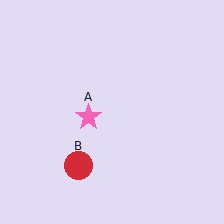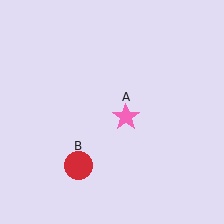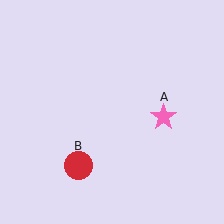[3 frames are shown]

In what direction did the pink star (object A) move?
The pink star (object A) moved right.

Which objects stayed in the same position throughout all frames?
Red circle (object B) remained stationary.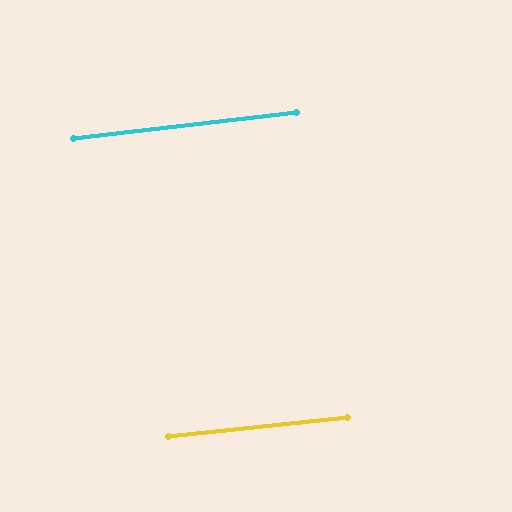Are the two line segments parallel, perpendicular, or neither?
Parallel — their directions differ by only 0.9°.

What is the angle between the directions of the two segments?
Approximately 1 degree.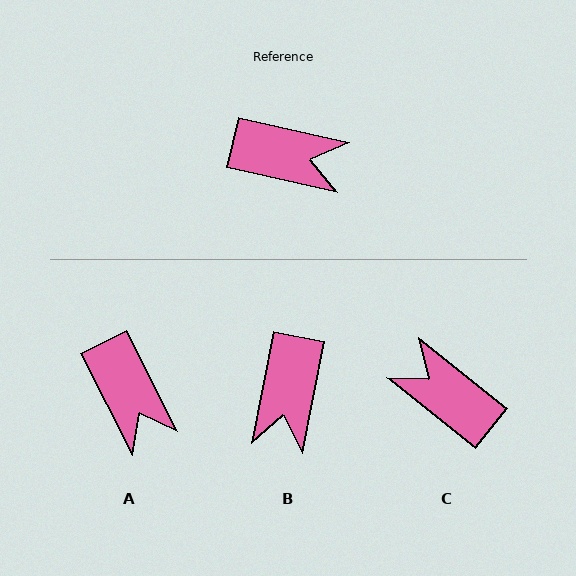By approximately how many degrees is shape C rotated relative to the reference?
Approximately 154 degrees counter-clockwise.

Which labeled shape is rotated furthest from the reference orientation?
C, about 154 degrees away.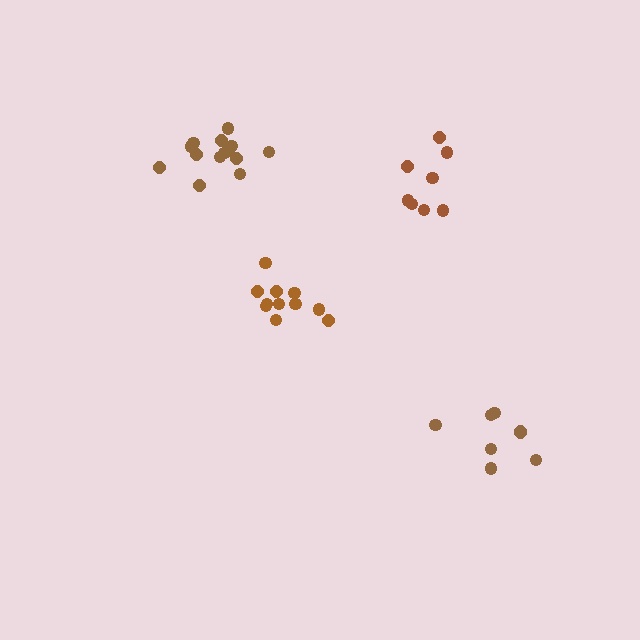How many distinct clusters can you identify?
There are 4 distinct clusters.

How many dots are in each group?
Group 1: 8 dots, Group 2: 11 dots, Group 3: 8 dots, Group 4: 14 dots (41 total).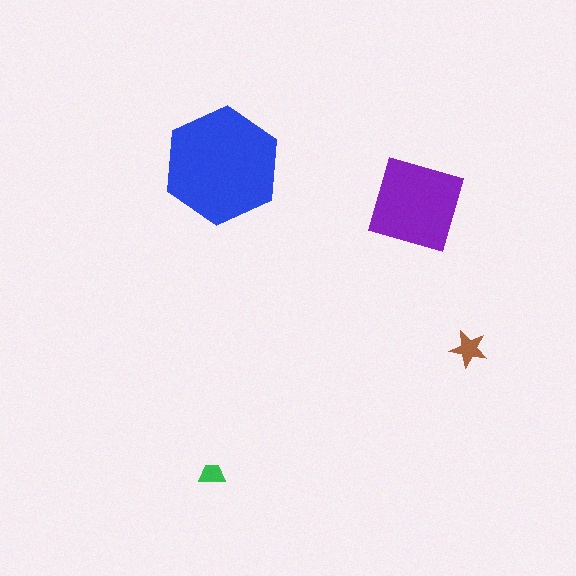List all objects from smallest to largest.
The green trapezoid, the brown star, the purple diamond, the blue hexagon.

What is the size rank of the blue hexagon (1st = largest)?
1st.